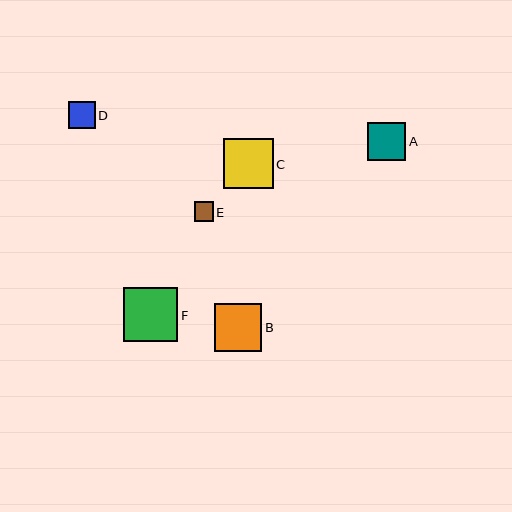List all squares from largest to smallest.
From largest to smallest: F, C, B, A, D, E.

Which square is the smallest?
Square E is the smallest with a size of approximately 19 pixels.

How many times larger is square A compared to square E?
Square A is approximately 2.0 times the size of square E.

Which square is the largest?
Square F is the largest with a size of approximately 55 pixels.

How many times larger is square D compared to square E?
Square D is approximately 1.4 times the size of square E.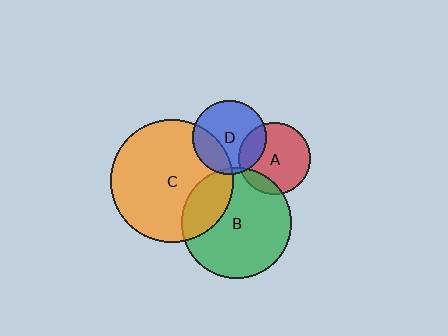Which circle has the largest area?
Circle C (orange).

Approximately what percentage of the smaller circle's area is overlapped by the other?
Approximately 20%.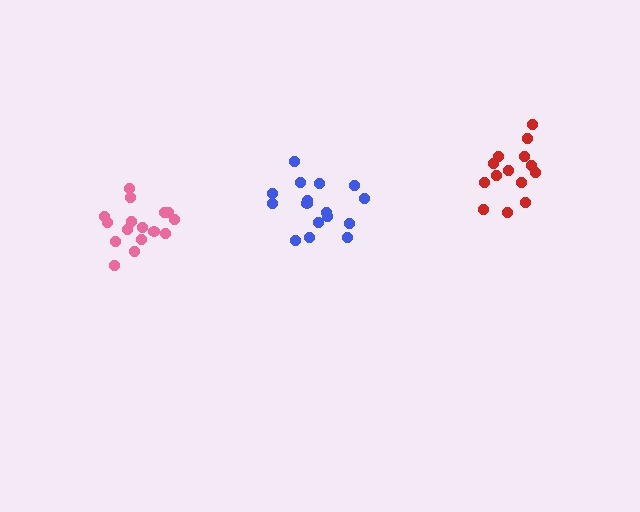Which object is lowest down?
The pink cluster is bottommost.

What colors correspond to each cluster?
The clusters are colored: pink, blue, red.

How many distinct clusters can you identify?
There are 3 distinct clusters.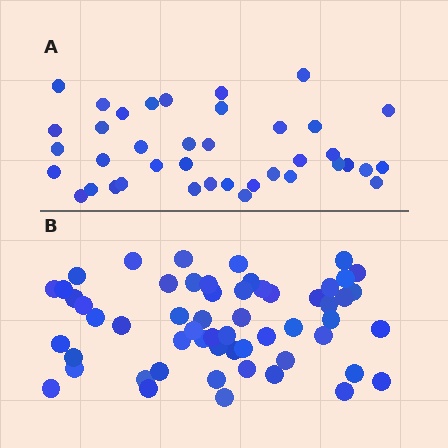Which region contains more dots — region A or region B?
Region B (the bottom region) has more dots.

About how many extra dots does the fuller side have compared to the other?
Region B has approximately 20 more dots than region A.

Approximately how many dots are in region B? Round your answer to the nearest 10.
About 60 dots. (The exact count is 57, which rounds to 60.)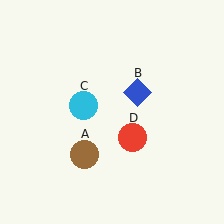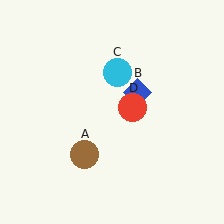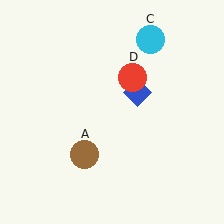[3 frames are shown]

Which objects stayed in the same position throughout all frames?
Brown circle (object A) and blue diamond (object B) remained stationary.